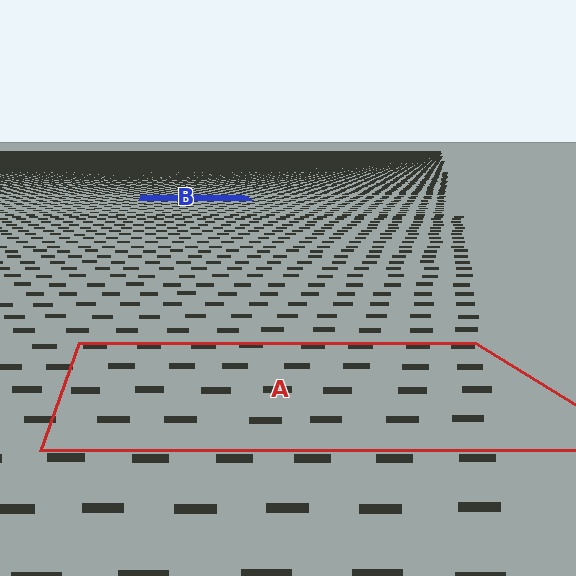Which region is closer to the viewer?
Region A is closer. The texture elements there are larger and more spread out.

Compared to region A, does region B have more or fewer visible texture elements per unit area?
Region B has more texture elements per unit area — they are packed more densely because it is farther away.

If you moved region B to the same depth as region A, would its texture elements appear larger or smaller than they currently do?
They would appear larger. At a closer depth, the same texture elements are projected at a bigger on-screen size.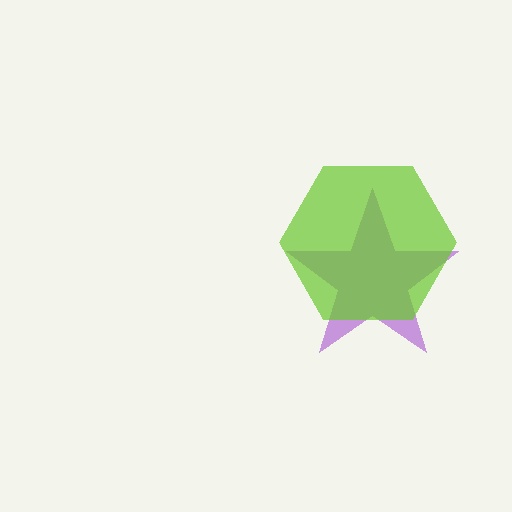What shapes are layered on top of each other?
The layered shapes are: a purple star, a lime hexagon.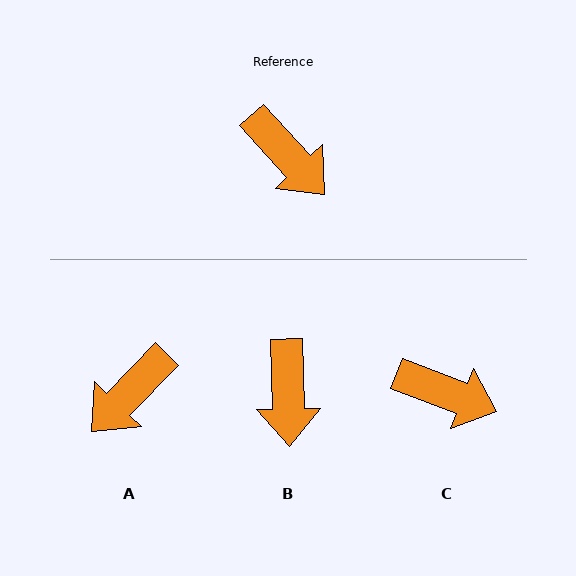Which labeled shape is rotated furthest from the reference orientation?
A, about 86 degrees away.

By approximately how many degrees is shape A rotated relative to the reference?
Approximately 86 degrees clockwise.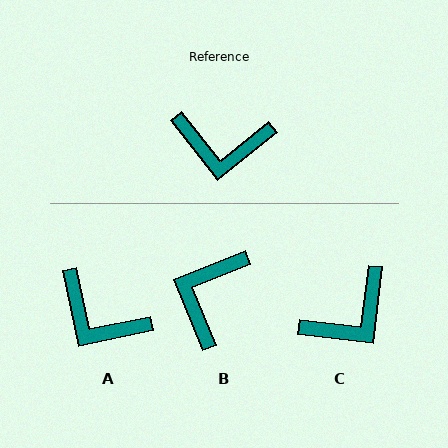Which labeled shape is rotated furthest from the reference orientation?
B, about 106 degrees away.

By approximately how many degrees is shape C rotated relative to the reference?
Approximately 45 degrees counter-clockwise.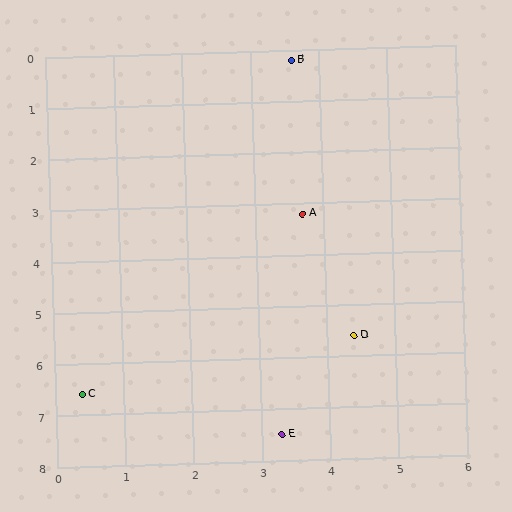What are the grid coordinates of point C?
Point C is at approximately (0.4, 6.6).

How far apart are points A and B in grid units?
Points A and B are about 3.0 grid units apart.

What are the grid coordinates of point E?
Point E is at approximately (3.3, 7.5).